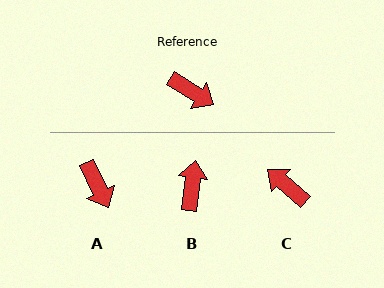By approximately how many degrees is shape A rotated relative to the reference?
Approximately 32 degrees clockwise.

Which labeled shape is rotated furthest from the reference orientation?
C, about 172 degrees away.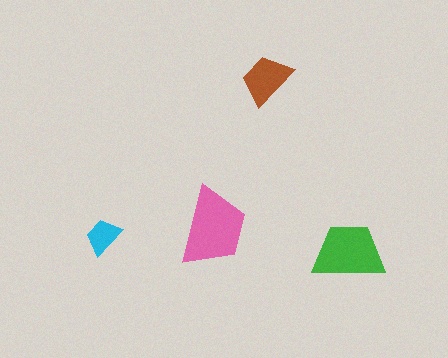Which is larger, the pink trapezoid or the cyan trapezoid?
The pink one.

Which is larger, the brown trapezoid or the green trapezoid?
The green one.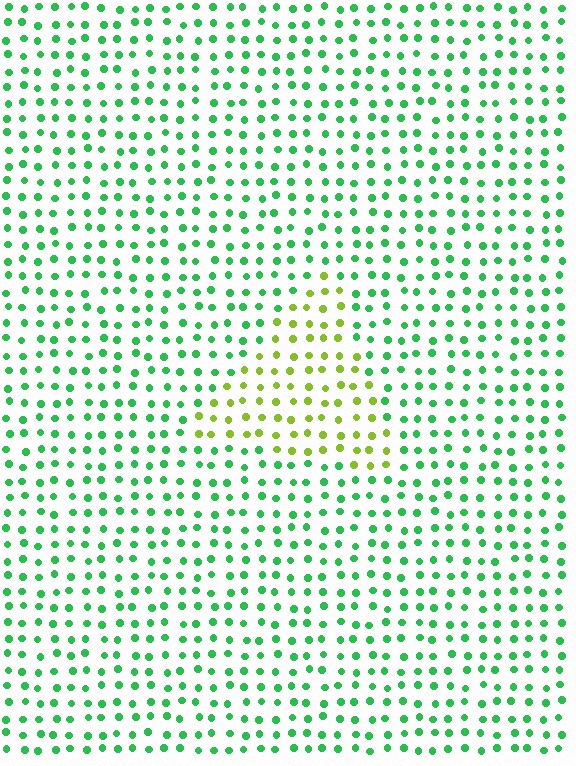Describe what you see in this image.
The image is filled with small green elements in a uniform arrangement. A triangle-shaped region is visible where the elements are tinted to a slightly different hue, forming a subtle color boundary.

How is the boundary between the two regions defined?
The boundary is defined purely by a slight shift in hue (about 52 degrees). Spacing, size, and orientation are identical on both sides.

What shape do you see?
I see a triangle.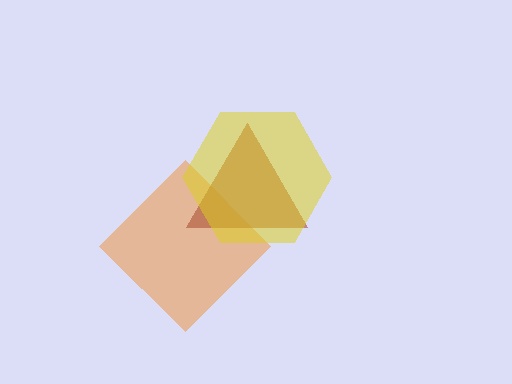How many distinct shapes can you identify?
There are 3 distinct shapes: an orange diamond, a brown triangle, a yellow hexagon.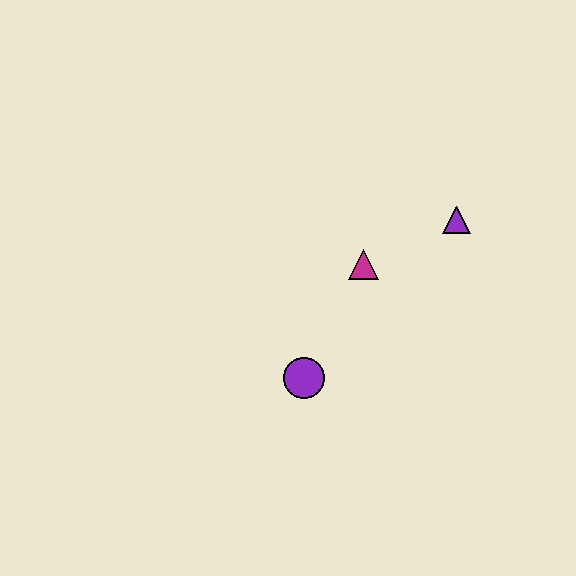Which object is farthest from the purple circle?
The purple triangle is farthest from the purple circle.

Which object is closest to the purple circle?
The magenta triangle is closest to the purple circle.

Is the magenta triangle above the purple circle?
Yes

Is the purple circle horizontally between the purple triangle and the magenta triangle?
No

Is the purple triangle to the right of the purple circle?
Yes